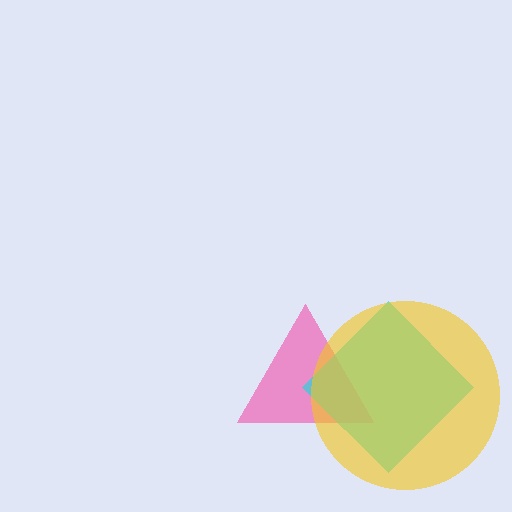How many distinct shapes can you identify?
There are 3 distinct shapes: a pink triangle, a cyan diamond, a yellow circle.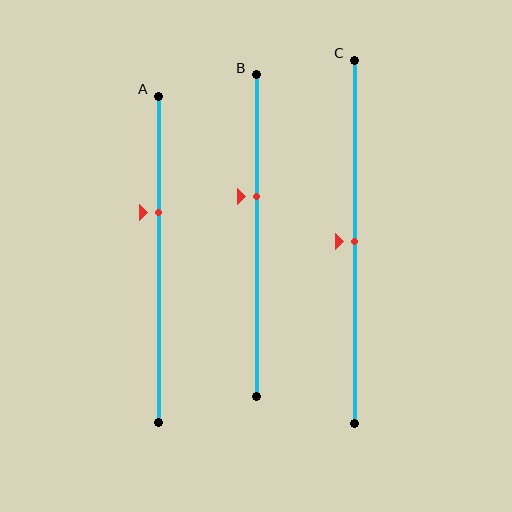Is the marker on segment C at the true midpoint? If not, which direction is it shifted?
Yes, the marker on segment C is at the true midpoint.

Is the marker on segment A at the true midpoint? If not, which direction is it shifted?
No, the marker on segment A is shifted upward by about 14% of the segment length.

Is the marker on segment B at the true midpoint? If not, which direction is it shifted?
No, the marker on segment B is shifted upward by about 12% of the segment length.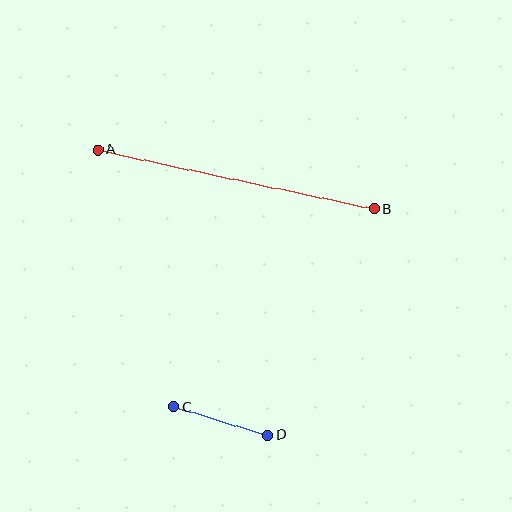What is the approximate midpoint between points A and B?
The midpoint is at approximately (236, 180) pixels.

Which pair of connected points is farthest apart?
Points A and B are farthest apart.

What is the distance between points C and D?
The distance is approximately 98 pixels.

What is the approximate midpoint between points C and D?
The midpoint is at approximately (221, 421) pixels.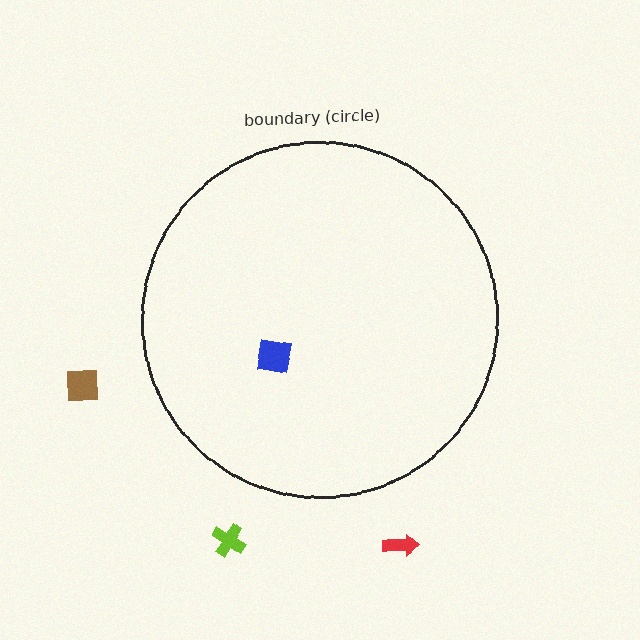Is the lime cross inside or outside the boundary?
Outside.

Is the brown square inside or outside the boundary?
Outside.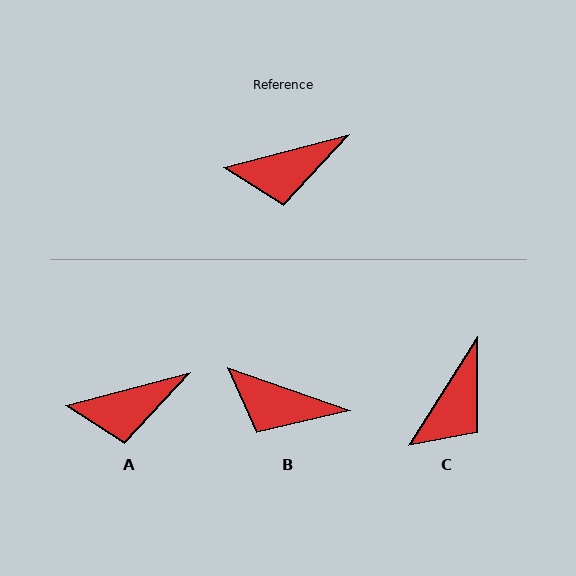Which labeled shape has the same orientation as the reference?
A.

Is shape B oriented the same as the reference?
No, it is off by about 34 degrees.